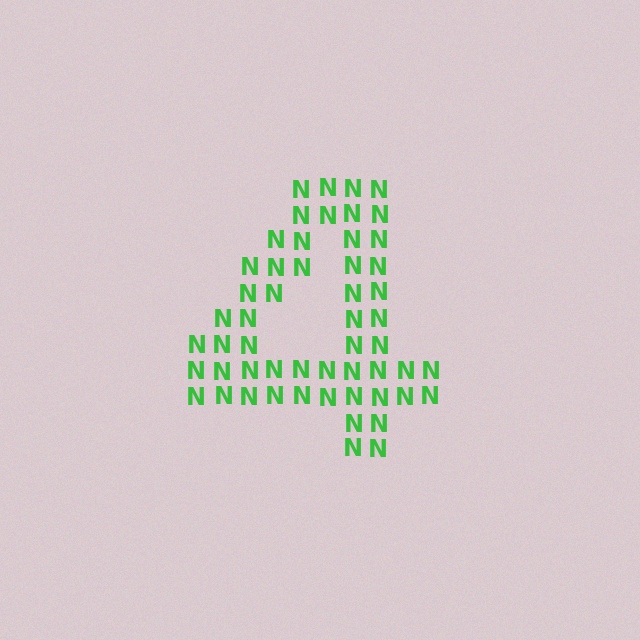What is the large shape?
The large shape is the digit 4.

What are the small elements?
The small elements are letter N's.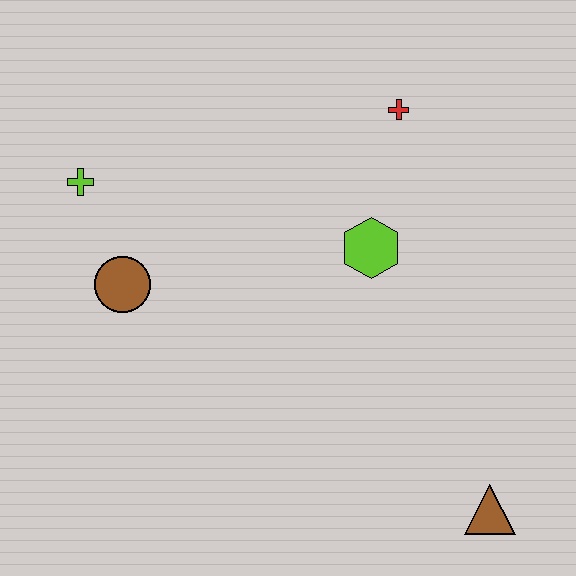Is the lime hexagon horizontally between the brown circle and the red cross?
Yes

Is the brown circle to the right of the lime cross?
Yes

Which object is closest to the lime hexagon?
The red cross is closest to the lime hexagon.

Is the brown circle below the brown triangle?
No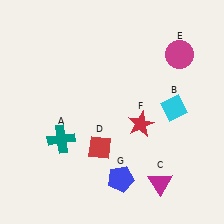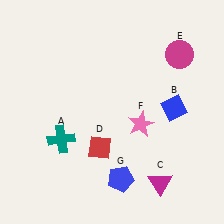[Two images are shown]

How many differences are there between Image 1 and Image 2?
There are 2 differences between the two images.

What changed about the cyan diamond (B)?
In Image 1, B is cyan. In Image 2, it changed to blue.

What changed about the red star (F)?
In Image 1, F is red. In Image 2, it changed to pink.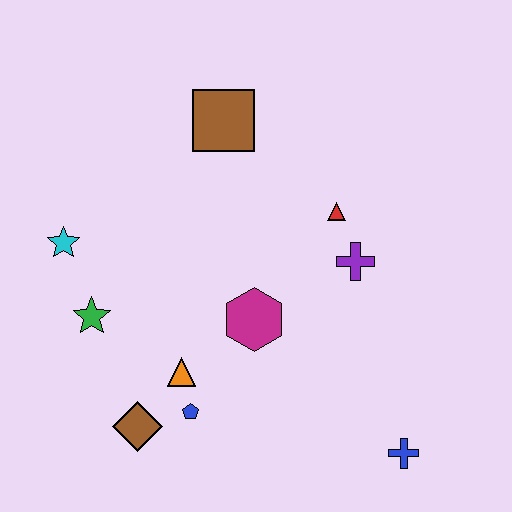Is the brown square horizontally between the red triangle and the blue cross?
No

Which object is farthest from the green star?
The blue cross is farthest from the green star.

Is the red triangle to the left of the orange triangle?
No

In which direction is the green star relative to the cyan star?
The green star is below the cyan star.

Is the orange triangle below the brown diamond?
No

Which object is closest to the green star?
The cyan star is closest to the green star.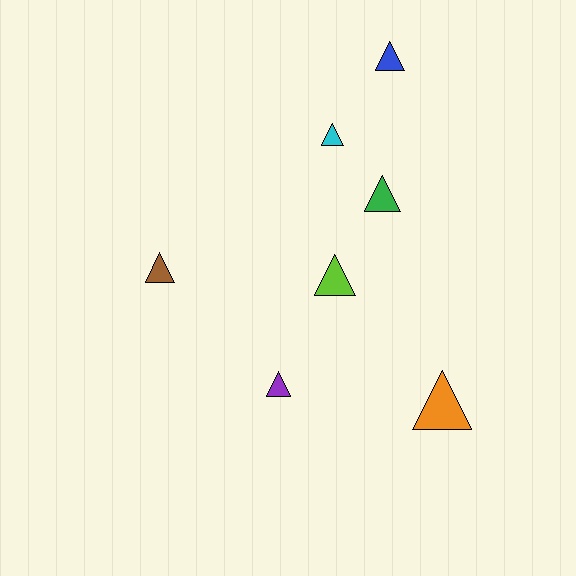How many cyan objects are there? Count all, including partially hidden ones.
There is 1 cyan object.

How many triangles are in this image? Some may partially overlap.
There are 7 triangles.